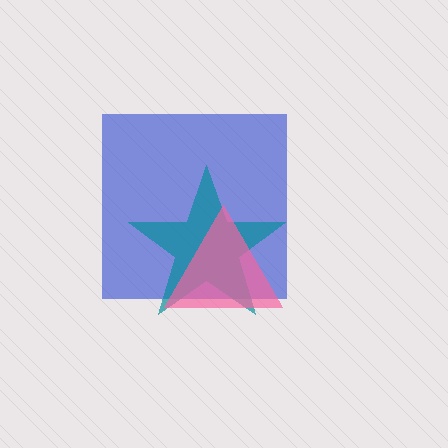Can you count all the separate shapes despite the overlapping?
Yes, there are 3 separate shapes.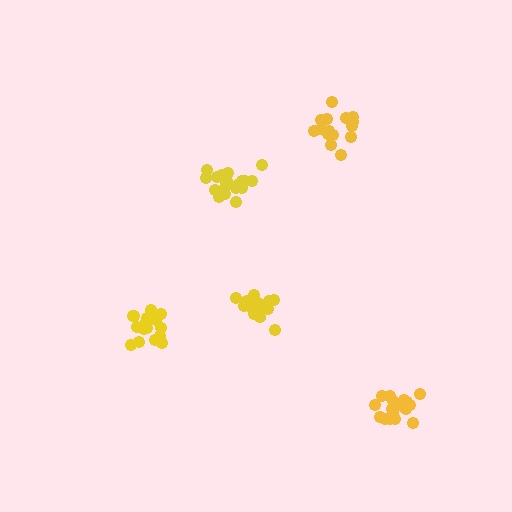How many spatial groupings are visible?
There are 5 spatial groupings.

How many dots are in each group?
Group 1: 20 dots, Group 2: 16 dots, Group 3: 15 dots, Group 4: 19 dots, Group 5: 20 dots (90 total).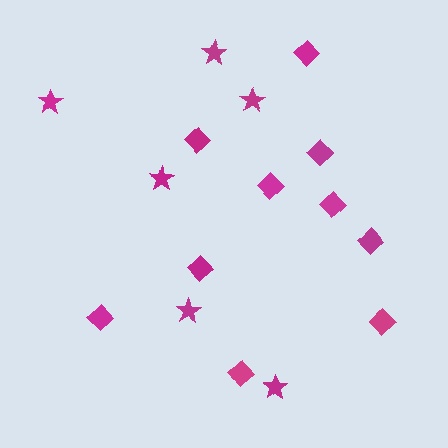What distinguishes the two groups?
There are 2 groups: one group of diamonds (10) and one group of stars (6).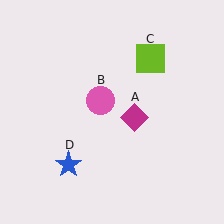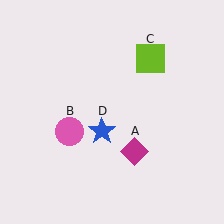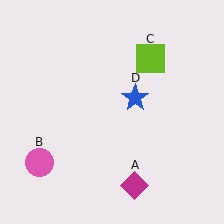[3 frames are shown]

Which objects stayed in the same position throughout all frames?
Lime square (object C) remained stationary.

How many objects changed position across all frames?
3 objects changed position: magenta diamond (object A), pink circle (object B), blue star (object D).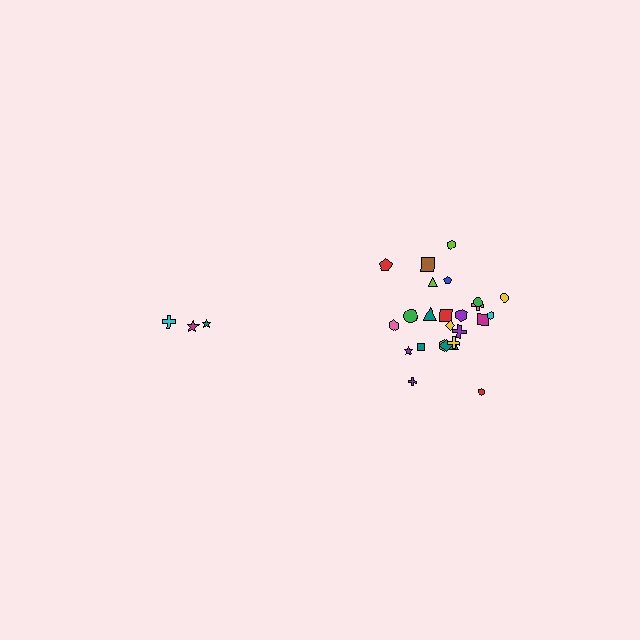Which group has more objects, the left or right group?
The right group.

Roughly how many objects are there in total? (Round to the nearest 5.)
Roughly 30 objects in total.